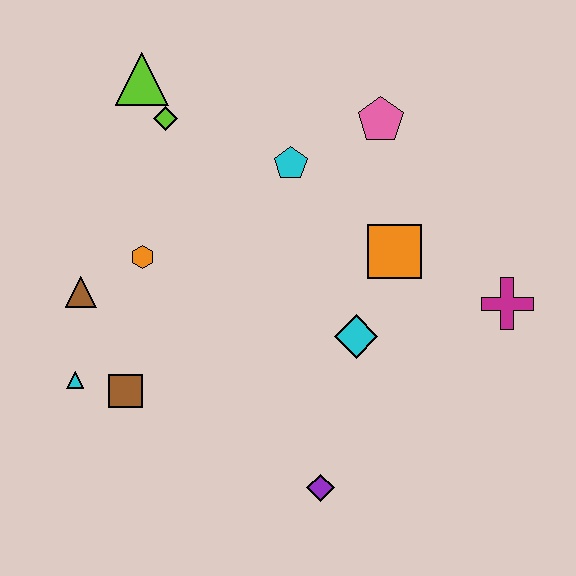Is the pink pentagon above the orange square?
Yes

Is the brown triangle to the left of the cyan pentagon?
Yes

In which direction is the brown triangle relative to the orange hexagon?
The brown triangle is to the left of the orange hexagon.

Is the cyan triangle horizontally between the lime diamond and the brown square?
No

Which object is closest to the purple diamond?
The cyan diamond is closest to the purple diamond.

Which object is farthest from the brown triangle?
The magenta cross is farthest from the brown triangle.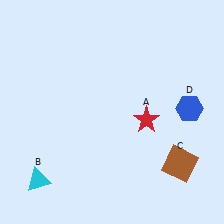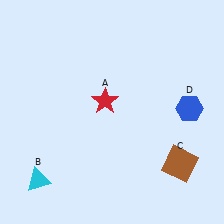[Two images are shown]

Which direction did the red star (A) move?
The red star (A) moved left.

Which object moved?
The red star (A) moved left.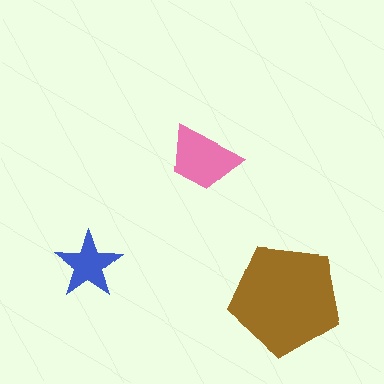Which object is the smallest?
The blue star.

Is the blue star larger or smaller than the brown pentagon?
Smaller.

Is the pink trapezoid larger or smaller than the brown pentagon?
Smaller.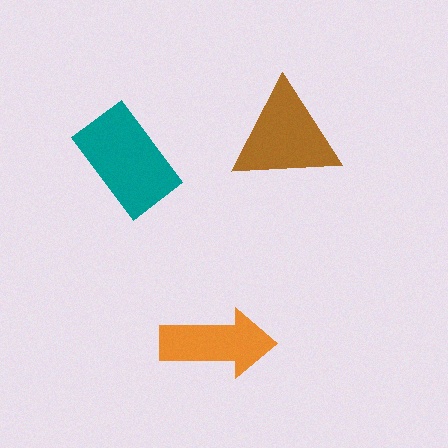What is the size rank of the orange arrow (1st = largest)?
3rd.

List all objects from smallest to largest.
The orange arrow, the brown triangle, the teal rectangle.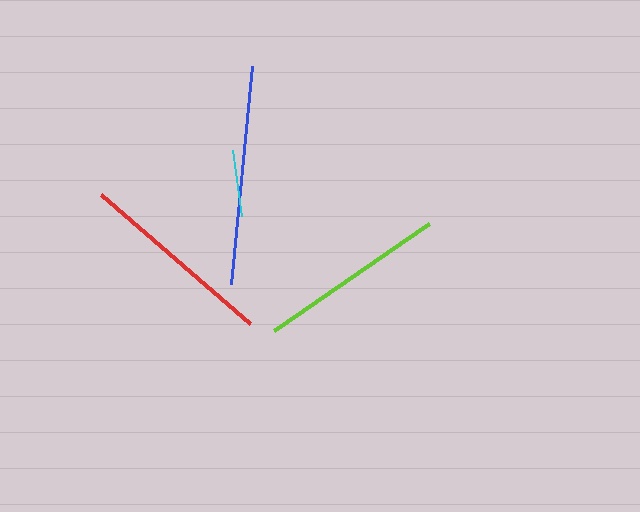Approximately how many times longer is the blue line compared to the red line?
The blue line is approximately 1.1 times the length of the red line.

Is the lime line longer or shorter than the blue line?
The blue line is longer than the lime line.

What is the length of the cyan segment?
The cyan segment is approximately 67 pixels long.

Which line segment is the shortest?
The cyan line is the shortest at approximately 67 pixels.